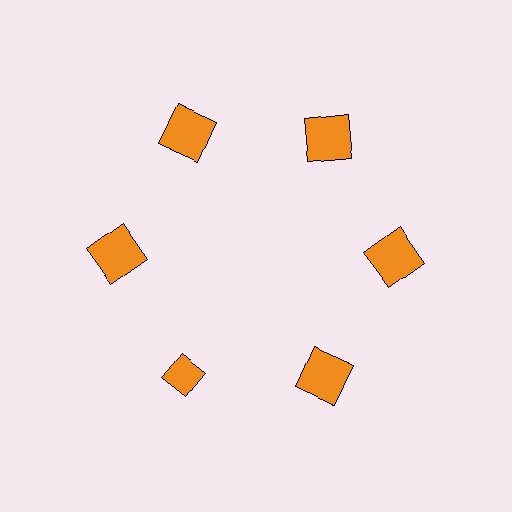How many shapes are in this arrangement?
There are 6 shapes arranged in a ring pattern.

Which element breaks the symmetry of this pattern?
The orange diamond at roughly the 7 o'clock position breaks the symmetry. All other shapes are orange squares.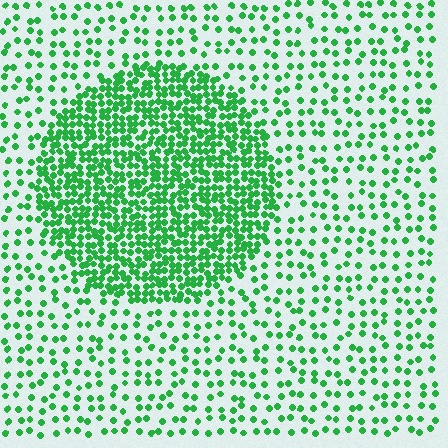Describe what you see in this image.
The image contains small green elements arranged at two different densities. A circle-shaped region is visible where the elements are more densely packed than the surrounding area.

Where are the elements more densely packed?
The elements are more densely packed inside the circle boundary.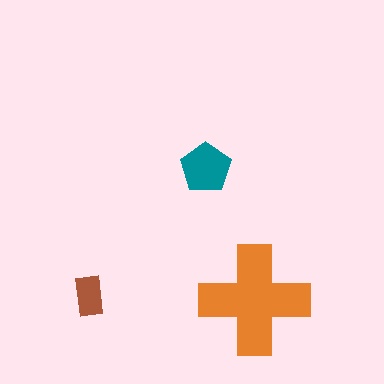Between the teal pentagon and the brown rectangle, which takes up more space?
The teal pentagon.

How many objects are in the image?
There are 3 objects in the image.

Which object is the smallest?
The brown rectangle.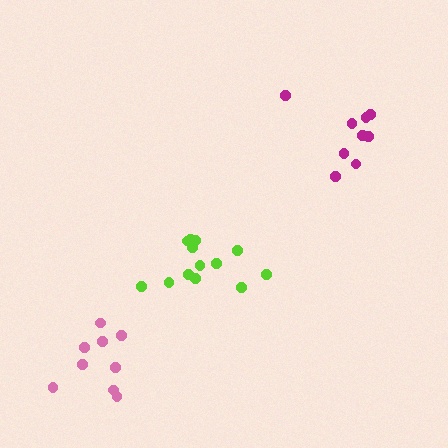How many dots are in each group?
Group 1: 9 dots, Group 2: 13 dots, Group 3: 9 dots (31 total).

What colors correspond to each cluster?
The clusters are colored: magenta, lime, pink.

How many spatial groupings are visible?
There are 3 spatial groupings.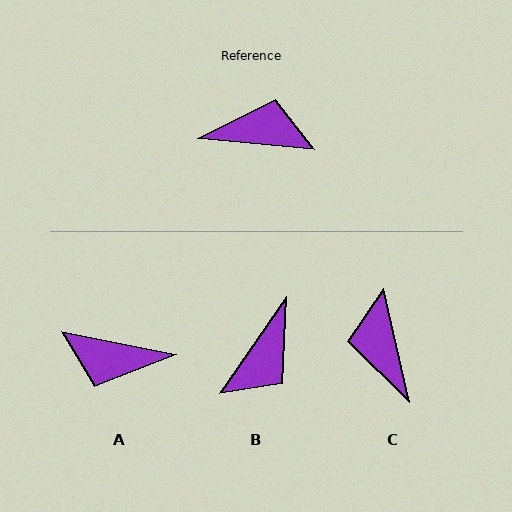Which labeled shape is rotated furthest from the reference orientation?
A, about 174 degrees away.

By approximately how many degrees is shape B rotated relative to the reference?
Approximately 119 degrees clockwise.